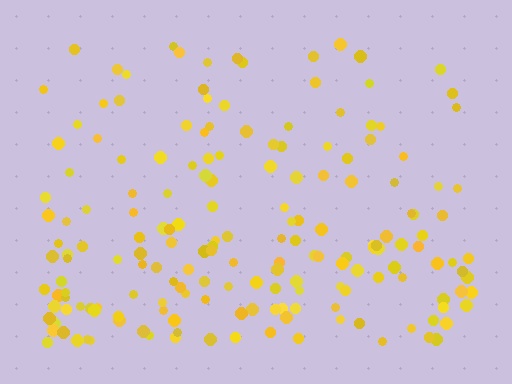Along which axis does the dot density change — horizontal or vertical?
Vertical.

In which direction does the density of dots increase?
From top to bottom, with the bottom side densest.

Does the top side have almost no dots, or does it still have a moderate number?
Still a moderate number, just noticeably fewer than the bottom.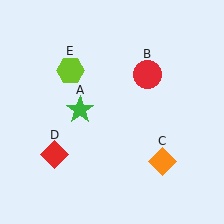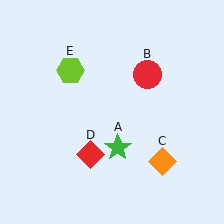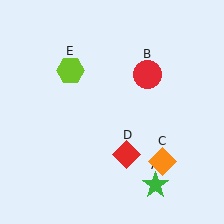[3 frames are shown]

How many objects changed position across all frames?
2 objects changed position: green star (object A), red diamond (object D).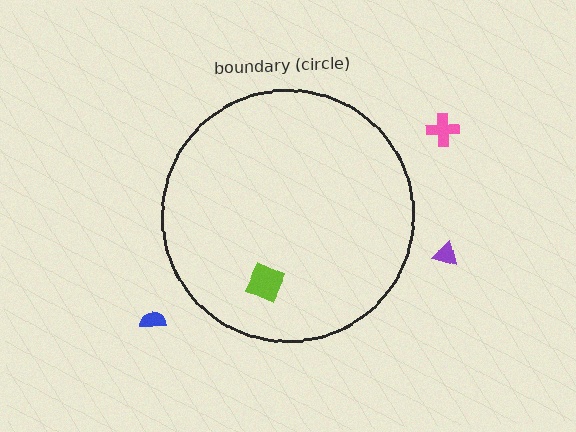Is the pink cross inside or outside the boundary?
Outside.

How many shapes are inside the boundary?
1 inside, 3 outside.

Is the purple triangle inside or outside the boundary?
Outside.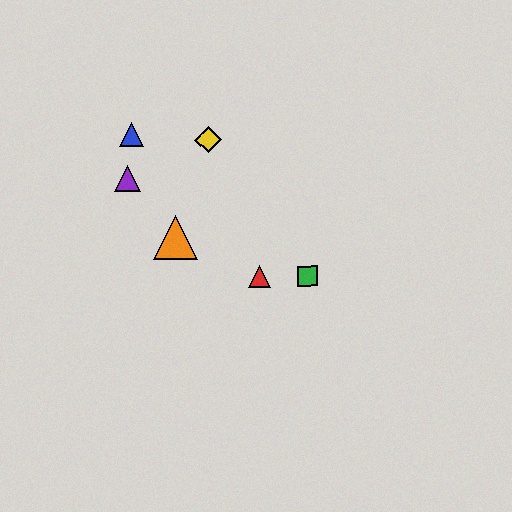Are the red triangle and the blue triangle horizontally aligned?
No, the red triangle is at y≈277 and the blue triangle is at y≈135.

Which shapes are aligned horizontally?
The red triangle, the green square are aligned horizontally.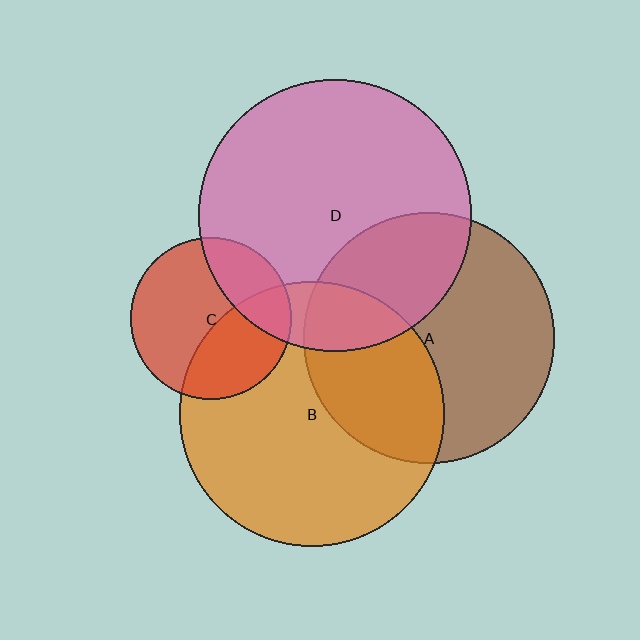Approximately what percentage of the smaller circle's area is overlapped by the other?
Approximately 25%.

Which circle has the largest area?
Circle D (pink).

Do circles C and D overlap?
Yes.